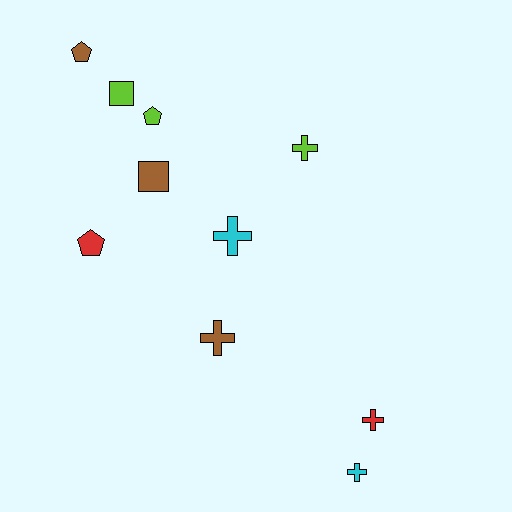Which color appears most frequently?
Brown, with 3 objects.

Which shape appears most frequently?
Cross, with 5 objects.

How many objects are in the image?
There are 10 objects.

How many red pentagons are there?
There is 1 red pentagon.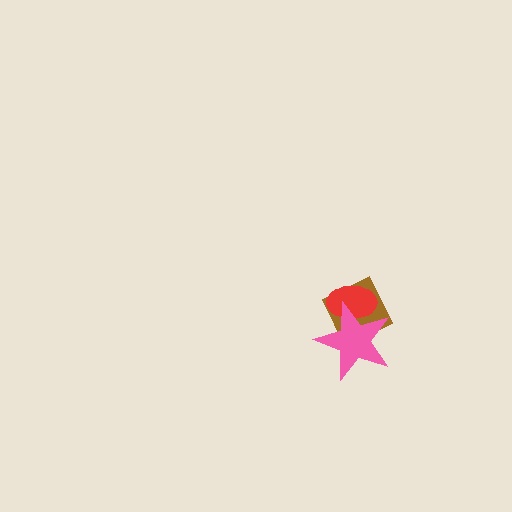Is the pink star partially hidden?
No, no other shape covers it.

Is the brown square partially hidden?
Yes, it is partially covered by another shape.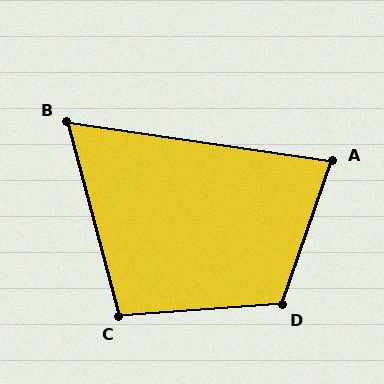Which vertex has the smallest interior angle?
B, at approximately 67 degrees.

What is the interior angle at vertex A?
Approximately 79 degrees (acute).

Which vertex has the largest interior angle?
D, at approximately 113 degrees.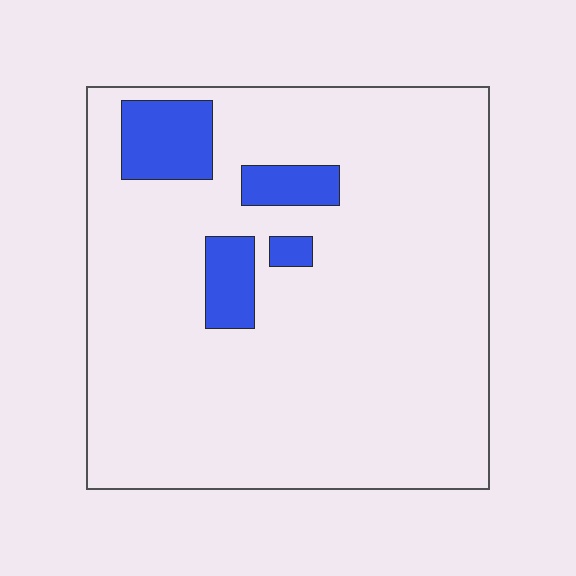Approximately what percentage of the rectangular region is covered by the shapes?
Approximately 10%.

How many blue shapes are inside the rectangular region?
4.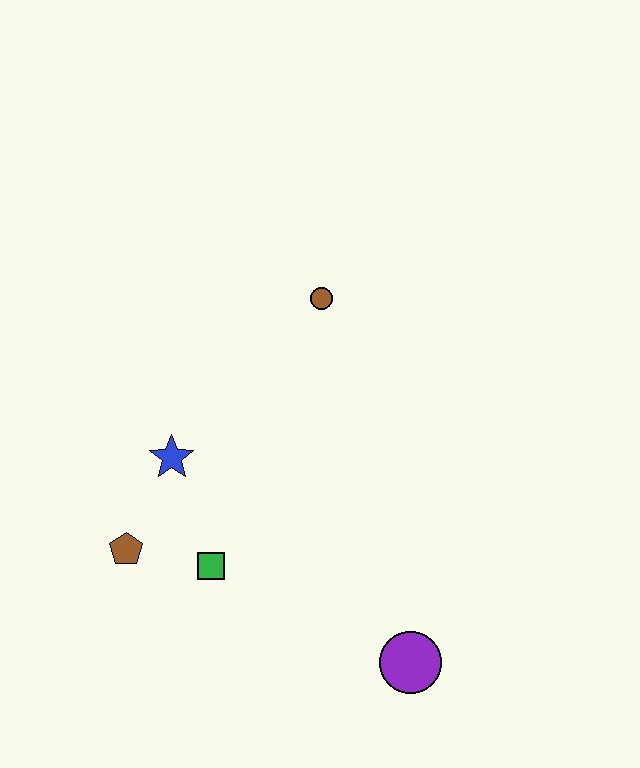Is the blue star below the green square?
No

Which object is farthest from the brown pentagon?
The brown circle is farthest from the brown pentagon.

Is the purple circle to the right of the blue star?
Yes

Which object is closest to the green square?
The brown pentagon is closest to the green square.